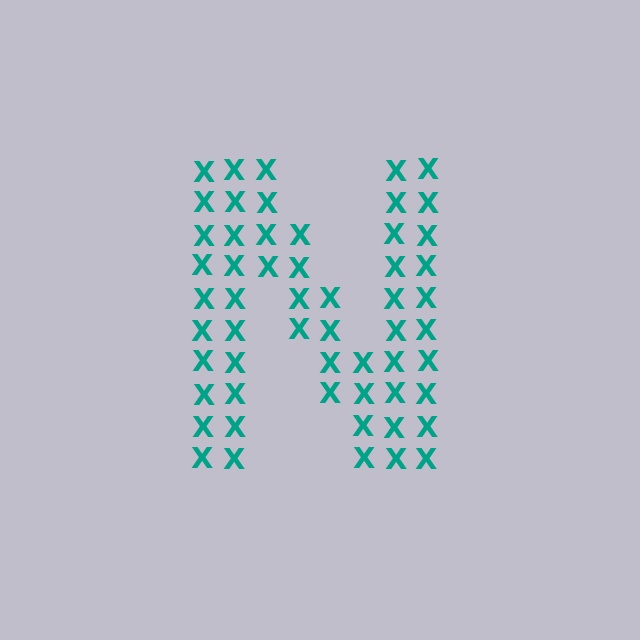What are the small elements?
The small elements are letter X's.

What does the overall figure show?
The overall figure shows the letter N.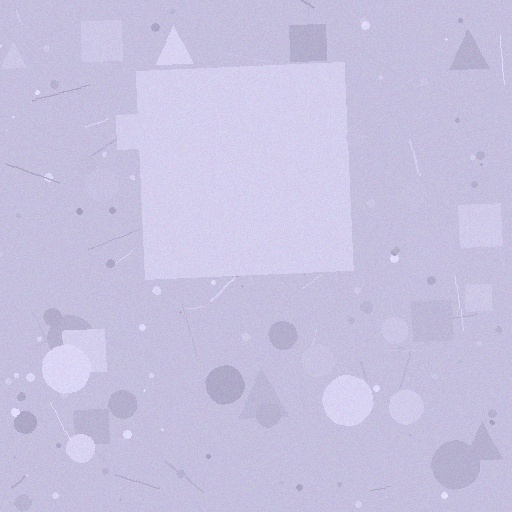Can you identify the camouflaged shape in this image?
The camouflaged shape is a square.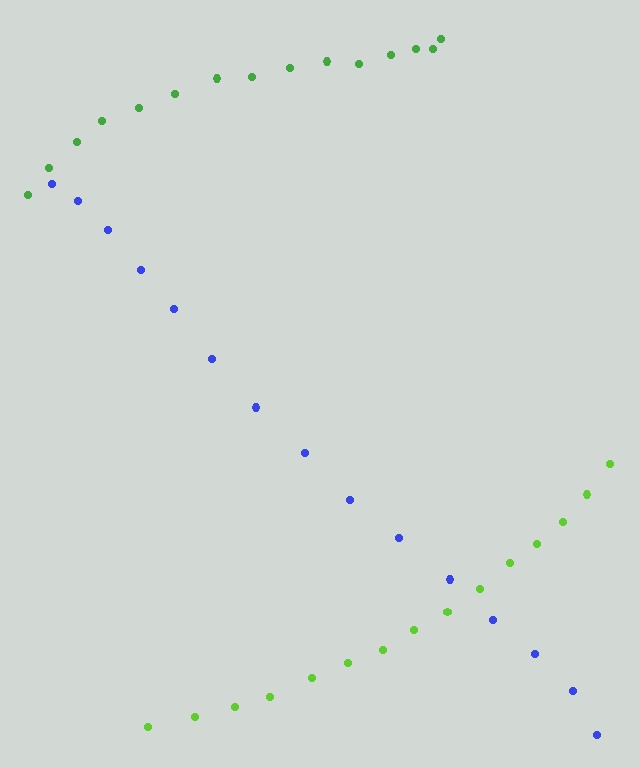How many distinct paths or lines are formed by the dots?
There are 3 distinct paths.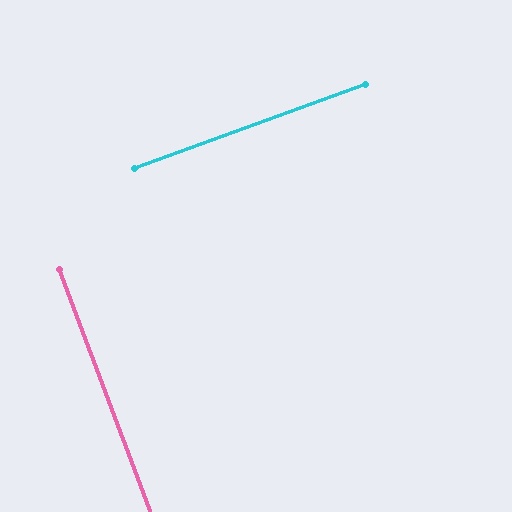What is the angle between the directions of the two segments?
Approximately 89 degrees.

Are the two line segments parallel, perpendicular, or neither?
Perpendicular — they meet at approximately 89°.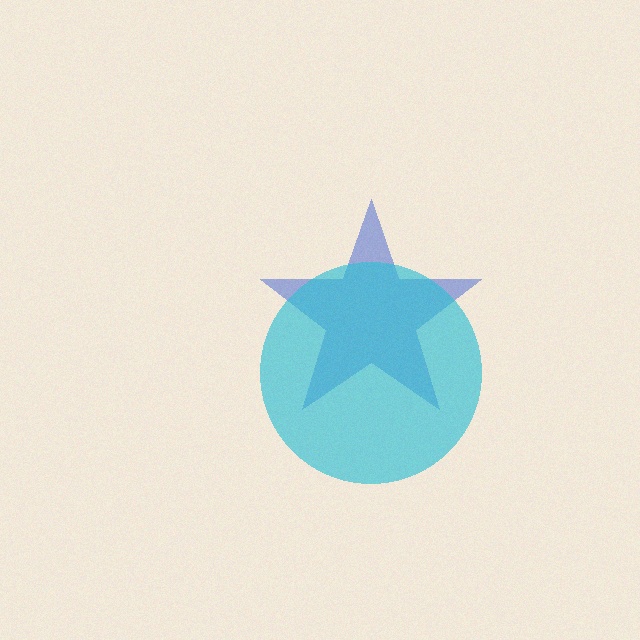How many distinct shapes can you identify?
There are 2 distinct shapes: a blue star, a cyan circle.